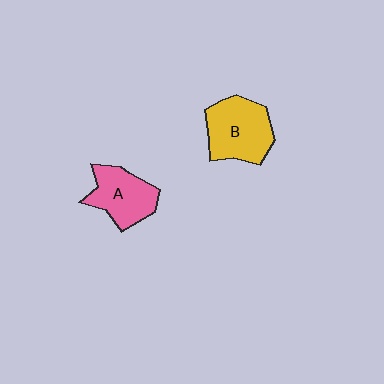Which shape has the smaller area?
Shape A (pink).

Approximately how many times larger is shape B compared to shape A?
Approximately 1.2 times.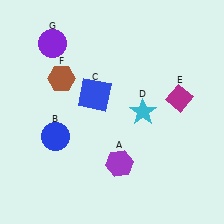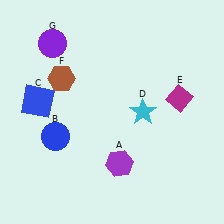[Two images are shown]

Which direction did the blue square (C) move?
The blue square (C) moved left.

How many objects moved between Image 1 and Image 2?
1 object moved between the two images.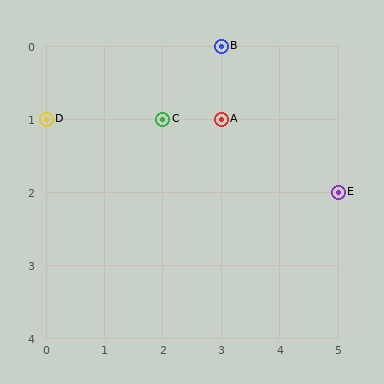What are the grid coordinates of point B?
Point B is at grid coordinates (3, 0).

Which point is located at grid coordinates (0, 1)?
Point D is at (0, 1).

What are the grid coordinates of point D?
Point D is at grid coordinates (0, 1).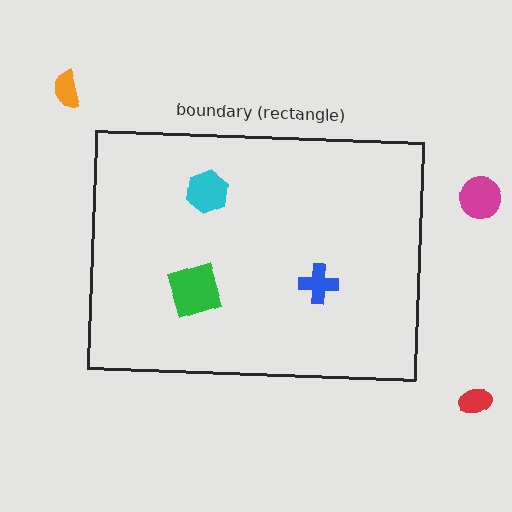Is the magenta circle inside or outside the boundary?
Outside.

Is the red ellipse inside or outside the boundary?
Outside.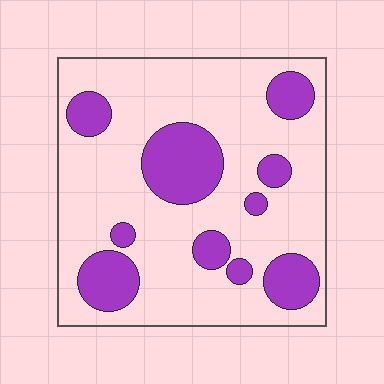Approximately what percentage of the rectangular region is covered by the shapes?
Approximately 25%.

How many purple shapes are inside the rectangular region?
10.